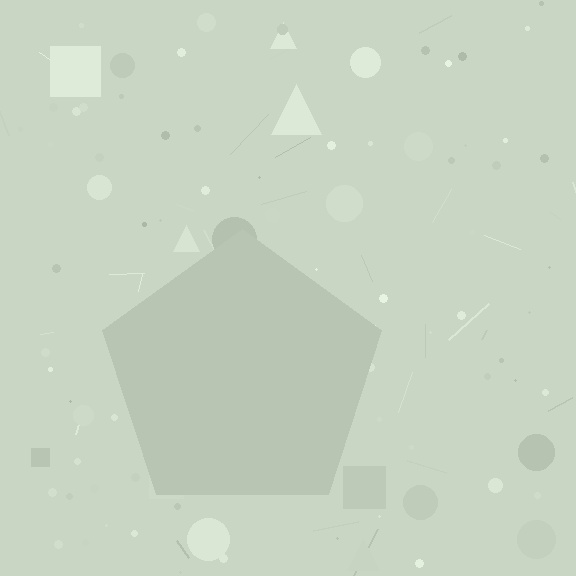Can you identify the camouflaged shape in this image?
The camouflaged shape is a pentagon.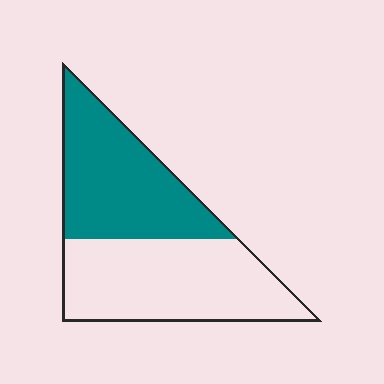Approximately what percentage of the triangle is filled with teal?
Approximately 45%.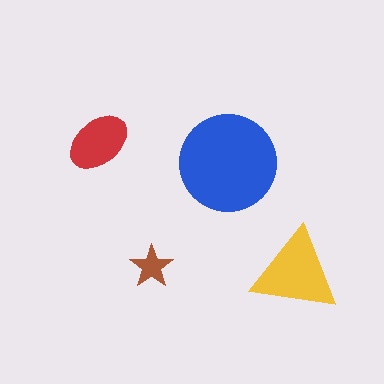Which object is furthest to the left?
The red ellipse is leftmost.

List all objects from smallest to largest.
The brown star, the red ellipse, the yellow triangle, the blue circle.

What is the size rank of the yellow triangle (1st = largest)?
2nd.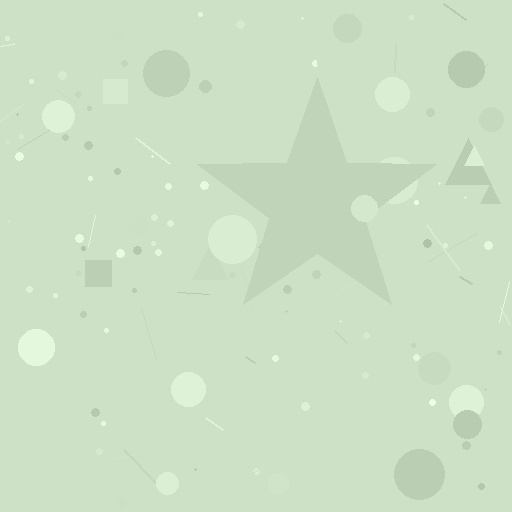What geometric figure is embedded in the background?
A star is embedded in the background.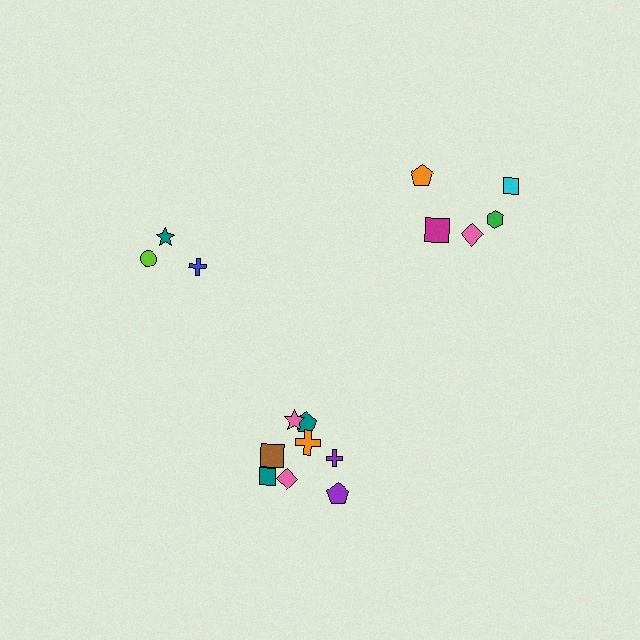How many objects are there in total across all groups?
There are 16 objects.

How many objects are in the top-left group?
There are 3 objects.